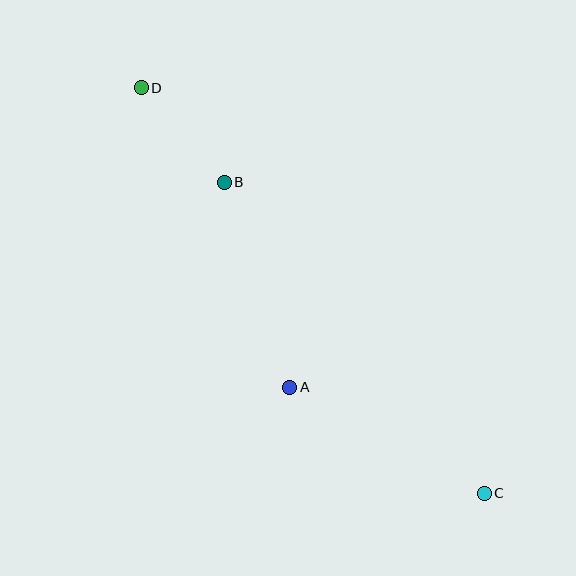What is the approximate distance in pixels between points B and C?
The distance between B and C is approximately 405 pixels.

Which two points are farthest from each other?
Points C and D are farthest from each other.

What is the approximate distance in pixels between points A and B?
The distance between A and B is approximately 215 pixels.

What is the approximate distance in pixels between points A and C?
The distance between A and C is approximately 221 pixels.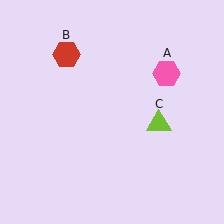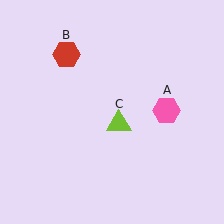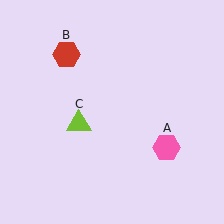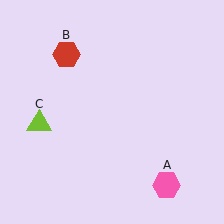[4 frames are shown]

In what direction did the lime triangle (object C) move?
The lime triangle (object C) moved left.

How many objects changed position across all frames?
2 objects changed position: pink hexagon (object A), lime triangle (object C).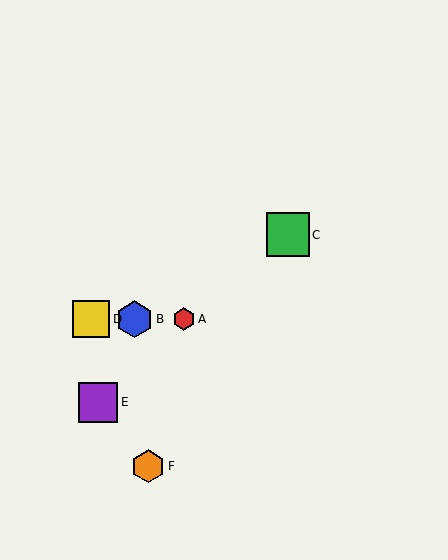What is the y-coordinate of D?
Object D is at y≈319.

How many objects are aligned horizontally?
3 objects (A, B, D) are aligned horizontally.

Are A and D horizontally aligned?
Yes, both are at y≈319.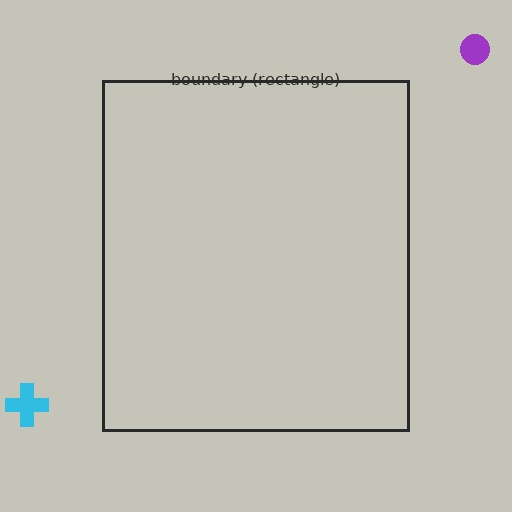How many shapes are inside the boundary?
0 inside, 2 outside.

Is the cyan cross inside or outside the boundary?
Outside.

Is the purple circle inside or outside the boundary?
Outside.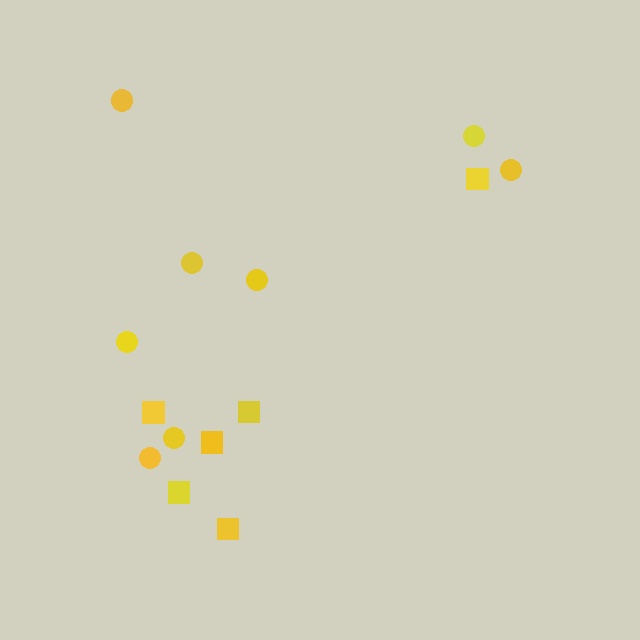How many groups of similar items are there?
There are 2 groups: one group of squares (6) and one group of circles (8).